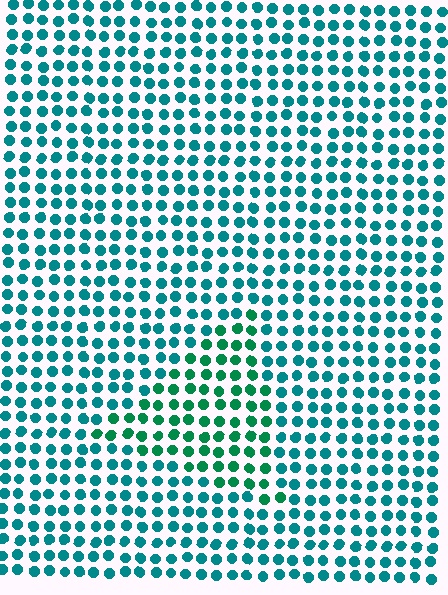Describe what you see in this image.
The image is filled with small teal elements in a uniform arrangement. A triangle-shaped region is visible where the elements are tinted to a slightly different hue, forming a subtle color boundary.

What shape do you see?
I see a triangle.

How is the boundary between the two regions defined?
The boundary is defined purely by a slight shift in hue (about 29 degrees). Spacing, size, and orientation are identical on both sides.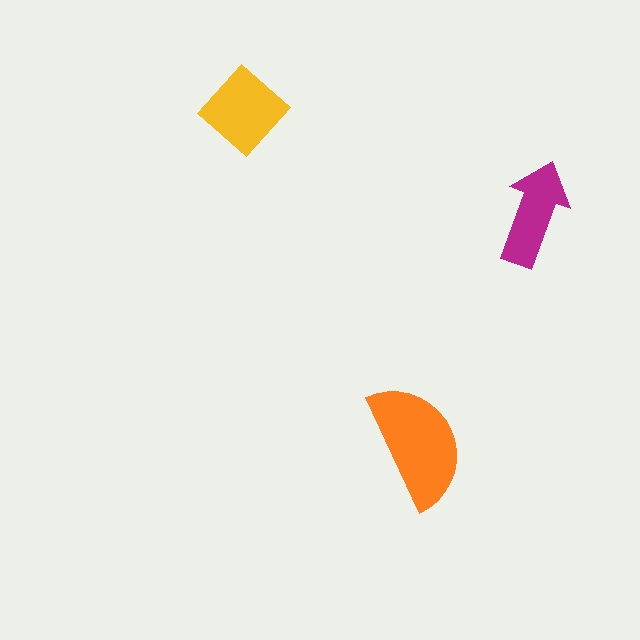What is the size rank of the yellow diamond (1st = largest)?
2nd.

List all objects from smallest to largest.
The magenta arrow, the yellow diamond, the orange semicircle.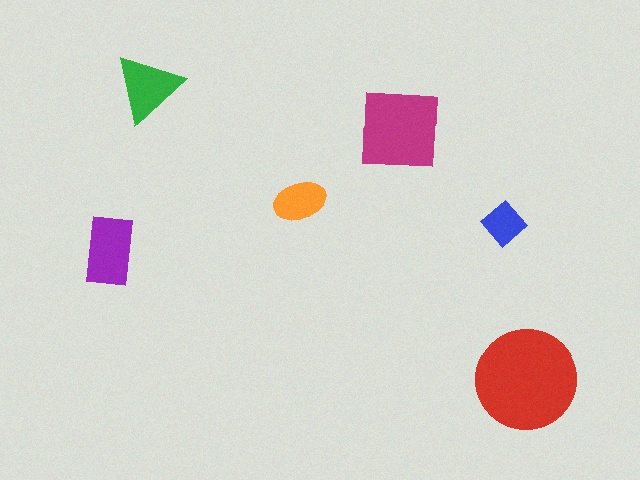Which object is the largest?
The red circle.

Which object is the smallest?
The blue diamond.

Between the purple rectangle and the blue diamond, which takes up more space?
The purple rectangle.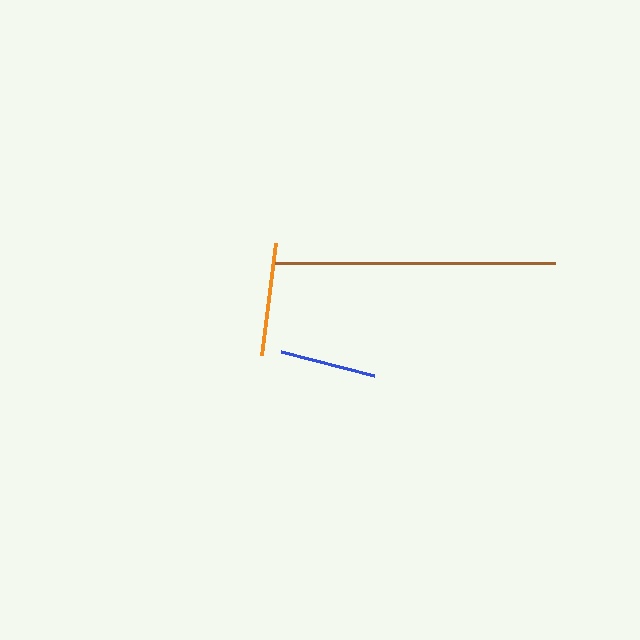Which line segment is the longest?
The brown line is the longest at approximately 280 pixels.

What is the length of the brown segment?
The brown segment is approximately 280 pixels long.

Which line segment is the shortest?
The blue line is the shortest at approximately 96 pixels.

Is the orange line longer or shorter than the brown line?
The brown line is longer than the orange line.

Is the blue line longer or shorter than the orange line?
The orange line is longer than the blue line.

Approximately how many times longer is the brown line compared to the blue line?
The brown line is approximately 2.9 times the length of the blue line.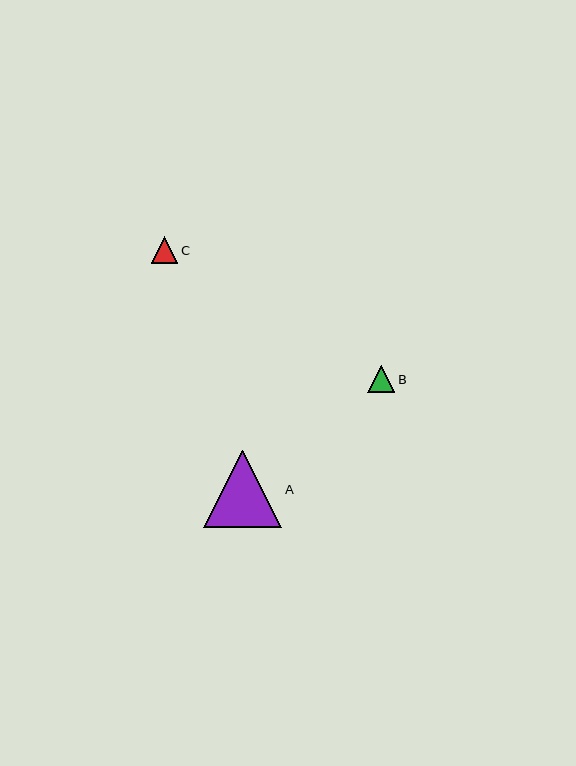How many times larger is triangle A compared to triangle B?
Triangle A is approximately 2.9 times the size of triangle B.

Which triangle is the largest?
Triangle A is the largest with a size of approximately 78 pixels.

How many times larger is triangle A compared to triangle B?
Triangle A is approximately 2.9 times the size of triangle B.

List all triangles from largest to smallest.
From largest to smallest: A, C, B.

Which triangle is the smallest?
Triangle B is the smallest with a size of approximately 27 pixels.